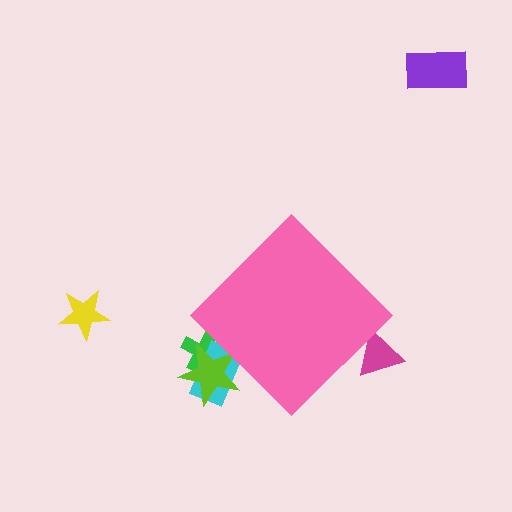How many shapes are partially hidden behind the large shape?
4 shapes are partially hidden.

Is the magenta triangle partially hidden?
Yes, the magenta triangle is partially hidden behind the pink diamond.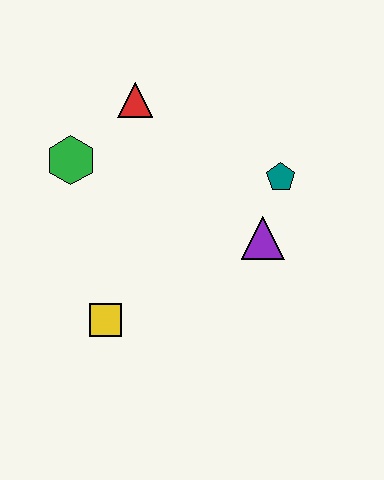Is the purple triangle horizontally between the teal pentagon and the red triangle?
Yes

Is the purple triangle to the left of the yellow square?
No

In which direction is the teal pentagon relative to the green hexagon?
The teal pentagon is to the right of the green hexagon.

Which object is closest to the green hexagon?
The red triangle is closest to the green hexagon.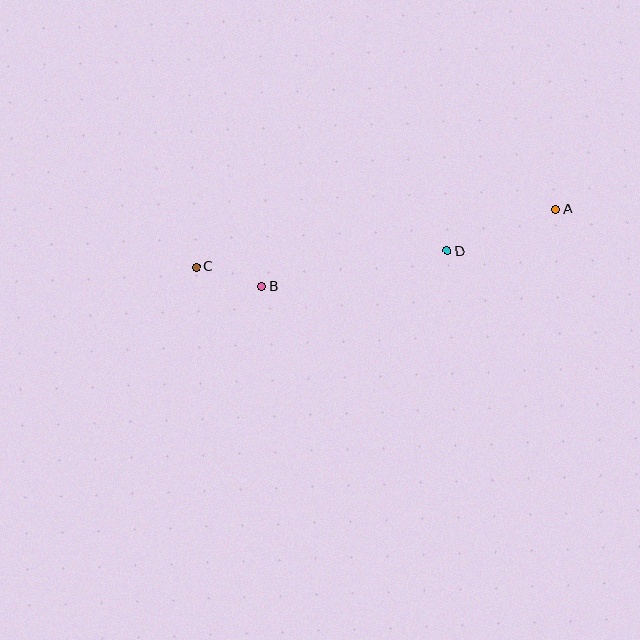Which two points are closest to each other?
Points B and C are closest to each other.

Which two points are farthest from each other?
Points A and C are farthest from each other.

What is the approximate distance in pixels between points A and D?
The distance between A and D is approximately 116 pixels.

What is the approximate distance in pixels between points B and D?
The distance between B and D is approximately 189 pixels.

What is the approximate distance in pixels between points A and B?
The distance between A and B is approximately 304 pixels.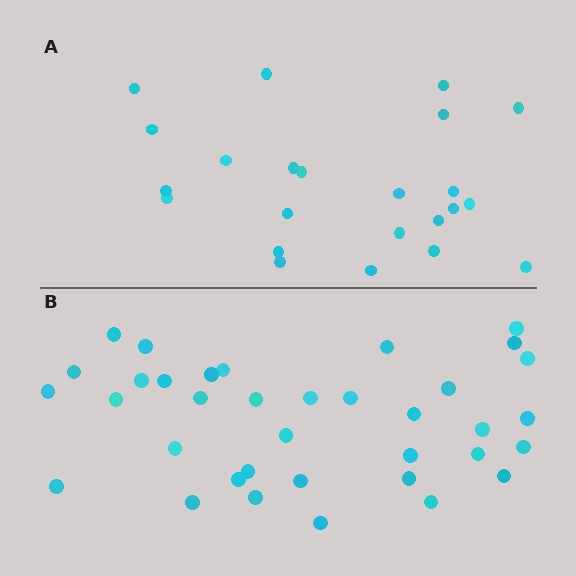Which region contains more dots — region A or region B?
Region B (the bottom region) has more dots.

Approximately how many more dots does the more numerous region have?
Region B has approximately 15 more dots than region A.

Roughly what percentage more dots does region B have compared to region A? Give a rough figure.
About 55% more.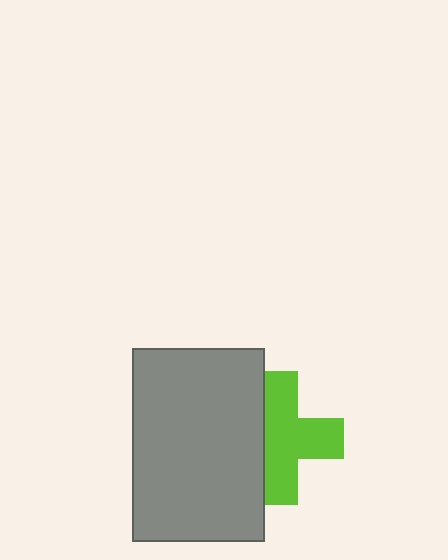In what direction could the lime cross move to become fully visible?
The lime cross could move right. That would shift it out from behind the gray rectangle entirely.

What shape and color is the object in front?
The object in front is a gray rectangle.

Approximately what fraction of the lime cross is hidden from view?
Roughly 33% of the lime cross is hidden behind the gray rectangle.